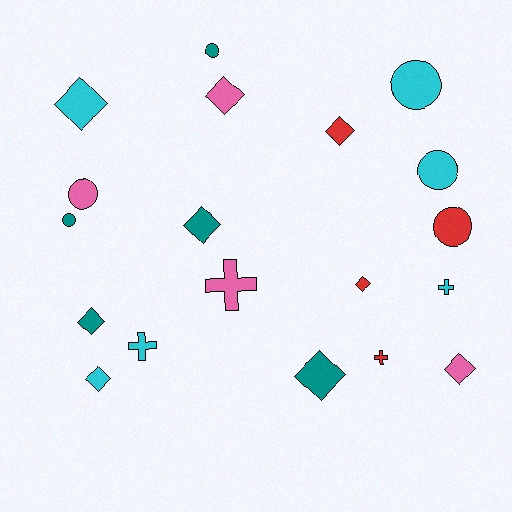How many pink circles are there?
There is 1 pink circle.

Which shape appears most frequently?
Diamond, with 9 objects.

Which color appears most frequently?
Cyan, with 6 objects.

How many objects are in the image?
There are 19 objects.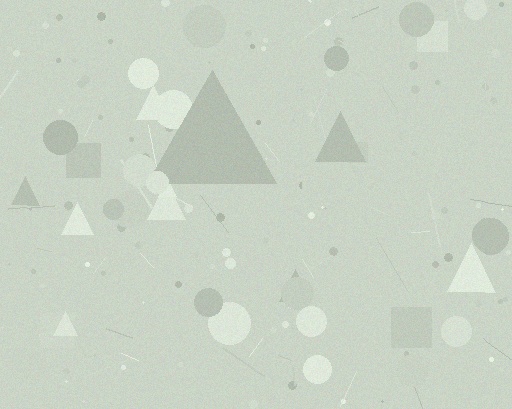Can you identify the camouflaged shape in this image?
The camouflaged shape is a triangle.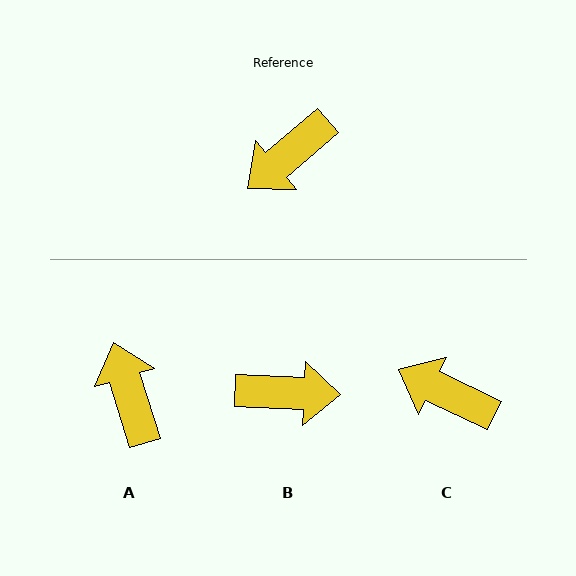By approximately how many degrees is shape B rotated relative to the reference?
Approximately 137 degrees counter-clockwise.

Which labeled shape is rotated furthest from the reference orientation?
B, about 137 degrees away.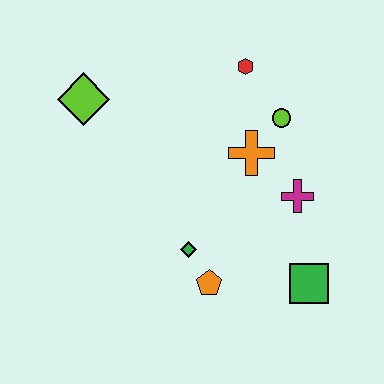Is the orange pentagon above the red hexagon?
No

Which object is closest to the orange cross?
The lime circle is closest to the orange cross.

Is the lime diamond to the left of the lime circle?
Yes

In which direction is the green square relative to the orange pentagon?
The green square is to the right of the orange pentagon.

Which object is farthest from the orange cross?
The lime diamond is farthest from the orange cross.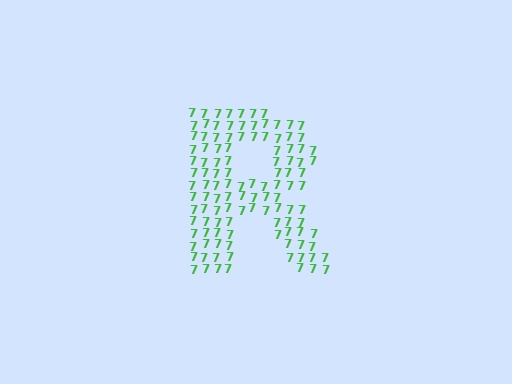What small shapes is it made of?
It is made of small digit 7's.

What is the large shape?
The large shape is the letter R.